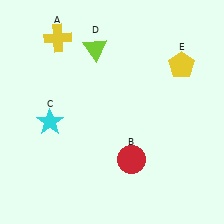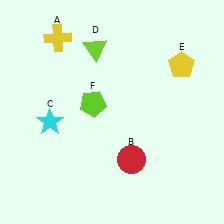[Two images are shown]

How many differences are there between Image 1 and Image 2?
There is 1 difference between the two images.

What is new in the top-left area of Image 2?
A lime pentagon (F) was added in the top-left area of Image 2.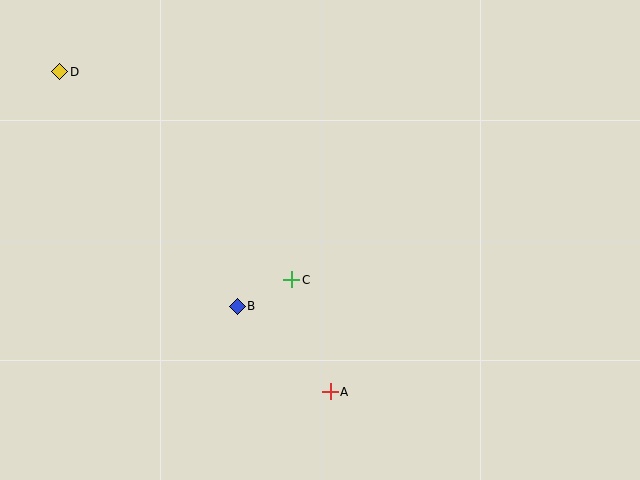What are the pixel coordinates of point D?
Point D is at (60, 72).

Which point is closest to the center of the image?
Point C at (292, 280) is closest to the center.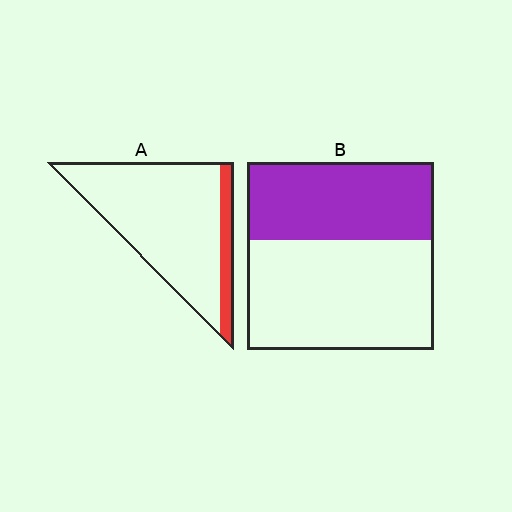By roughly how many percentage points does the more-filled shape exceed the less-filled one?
By roughly 25 percentage points (B over A).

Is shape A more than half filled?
No.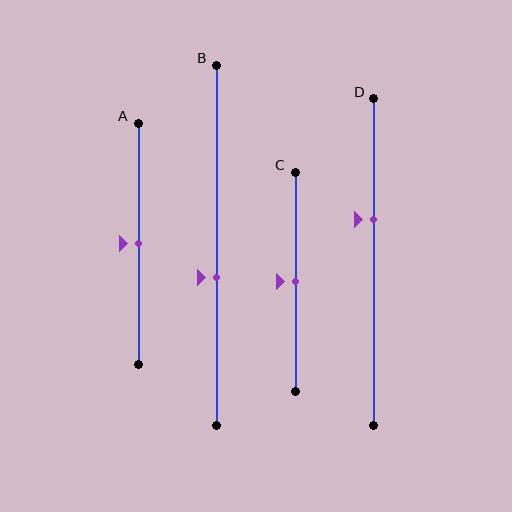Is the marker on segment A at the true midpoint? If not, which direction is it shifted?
Yes, the marker on segment A is at the true midpoint.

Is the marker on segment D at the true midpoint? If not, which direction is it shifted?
No, the marker on segment D is shifted upward by about 13% of the segment length.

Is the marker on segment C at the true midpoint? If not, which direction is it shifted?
Yes, the marker on segment C is at the true midpoint.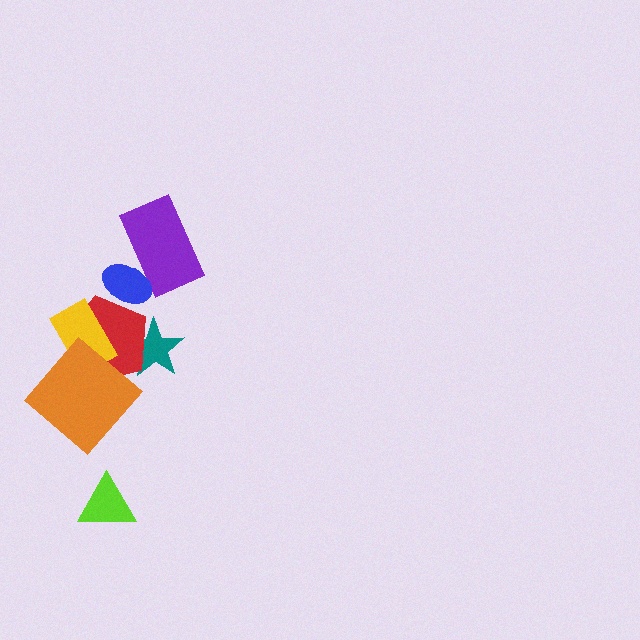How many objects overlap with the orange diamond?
2 objects overlap with the orange diamond.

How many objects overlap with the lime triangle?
0 objects overlap with the lime triangle.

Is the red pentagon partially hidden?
Yes, it is partially covered by another shape.